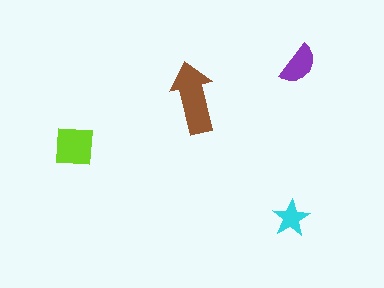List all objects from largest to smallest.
The brown arrow, the lime square, the purple semicircle, the cyan star.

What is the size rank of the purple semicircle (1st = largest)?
3rd.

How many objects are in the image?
There are 4 objects in the image.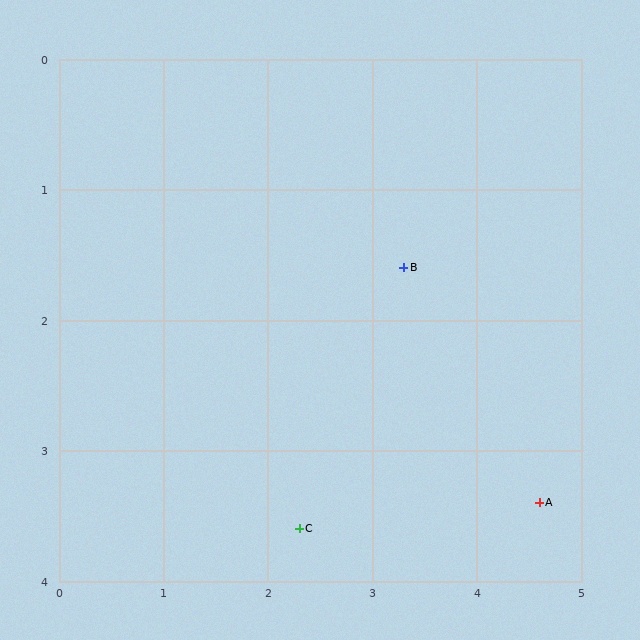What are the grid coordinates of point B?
Point B is at approximately (3.3, 1.6).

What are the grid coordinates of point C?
Point C is at approximately (2.3, 3.6).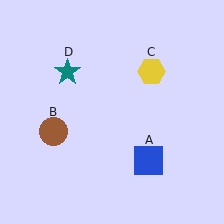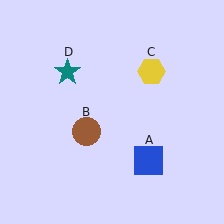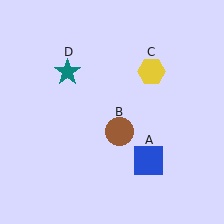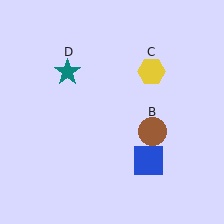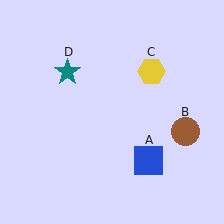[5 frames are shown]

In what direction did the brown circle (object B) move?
The brown circle (object B) moved right.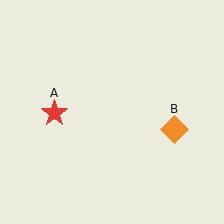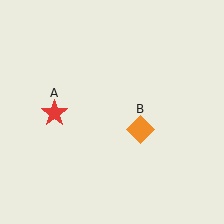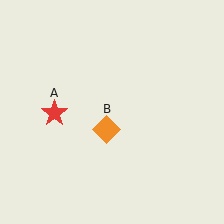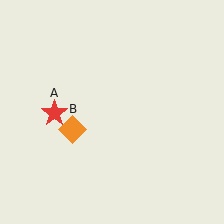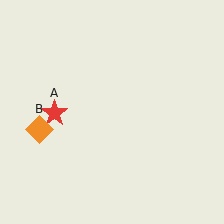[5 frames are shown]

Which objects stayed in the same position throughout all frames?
Red star (object A) remained stationary.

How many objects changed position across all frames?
1 object changed position: orange diamond (object B).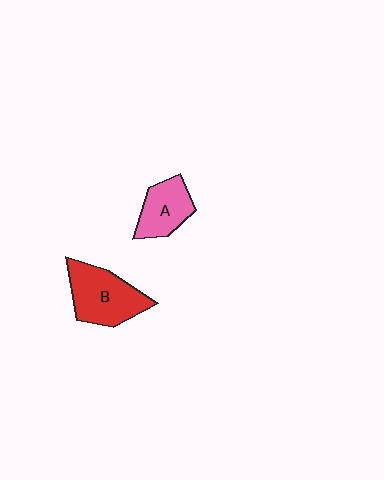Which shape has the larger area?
Shape B (red).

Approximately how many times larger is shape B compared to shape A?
Approximately 1.4 times.